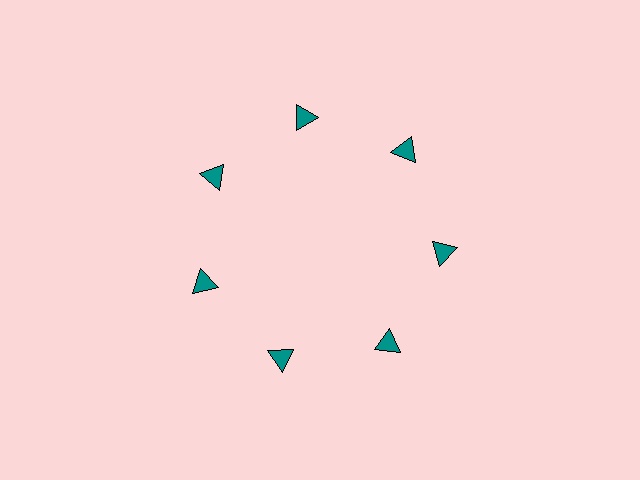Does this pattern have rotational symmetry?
Yes, this pattern has 7-fold rotational symmetry. It looks the same after rotating 51 degrees around the center.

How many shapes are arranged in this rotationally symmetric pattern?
There are 7 shapes, arranged in 7 groups of 1.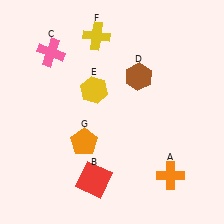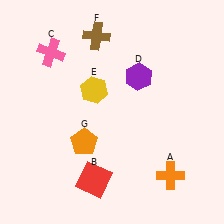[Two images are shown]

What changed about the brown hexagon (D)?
In Image 1, D is brown. In Image 2, it changed to purple.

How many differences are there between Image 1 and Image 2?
There are 2 differences between the two images.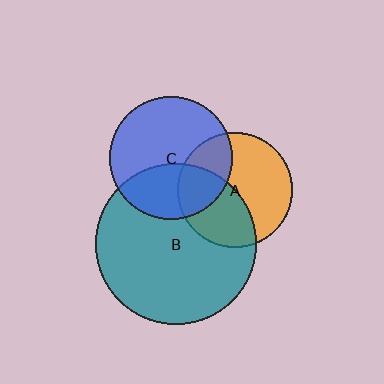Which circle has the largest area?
Circle B (teal).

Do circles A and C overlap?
Yes.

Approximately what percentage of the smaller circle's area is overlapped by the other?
Approximately 30%.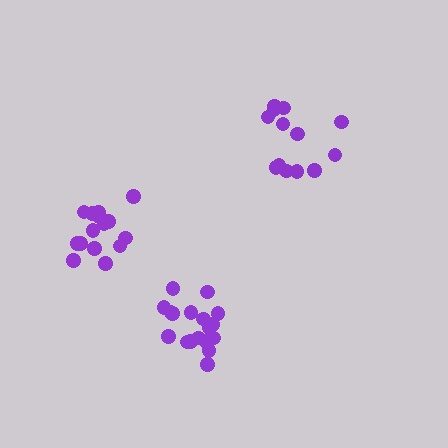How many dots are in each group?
Group 1: 16 dots, Group 2: 13 dots, Group 3: 18 dots (47 total).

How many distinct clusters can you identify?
There are 3 distinct clusters.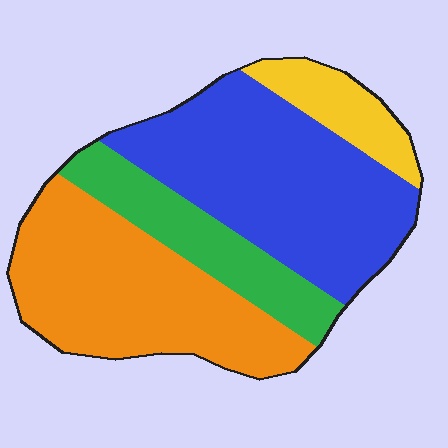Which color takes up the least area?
Yellow, at roughly 10%.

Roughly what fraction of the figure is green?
Green takes up about one sixth (1/6) of the figure.